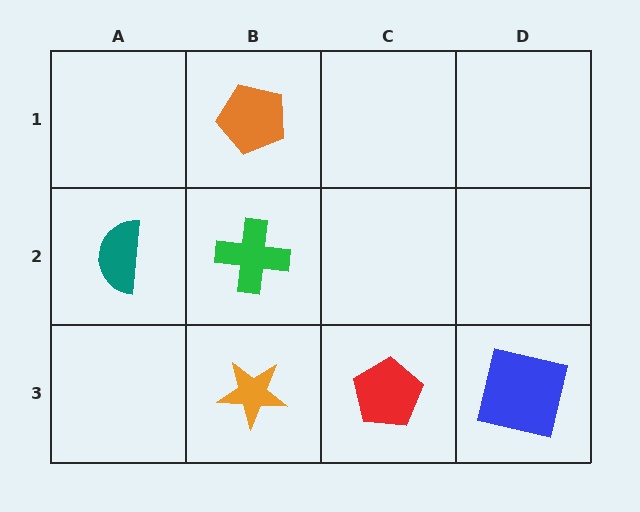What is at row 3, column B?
An orange star.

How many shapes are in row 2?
2 shapes.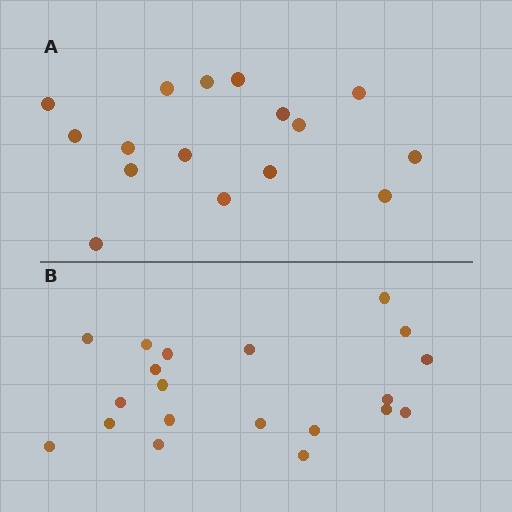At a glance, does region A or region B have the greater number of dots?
Region B (the bottom region) has more dots.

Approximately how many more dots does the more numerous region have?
Region B has about 4 more dots than region A.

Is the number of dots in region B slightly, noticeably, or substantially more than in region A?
Region B has noticeably more, but not dramatically so. The ratio is roughly 1.2 to 1.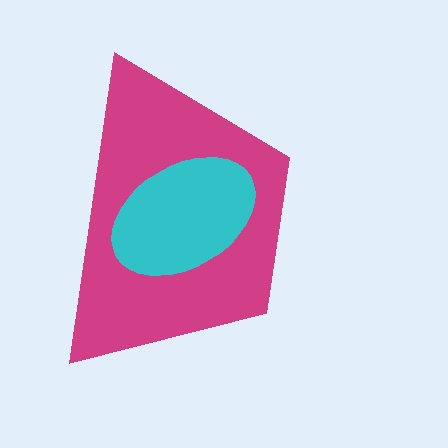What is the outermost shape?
The magenta trapezoid.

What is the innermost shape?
The cyan ellipse.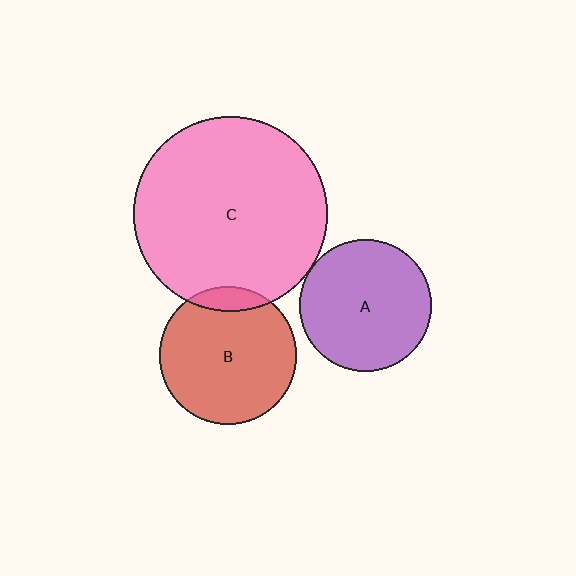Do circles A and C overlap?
Yes.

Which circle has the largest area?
Circle C (pink).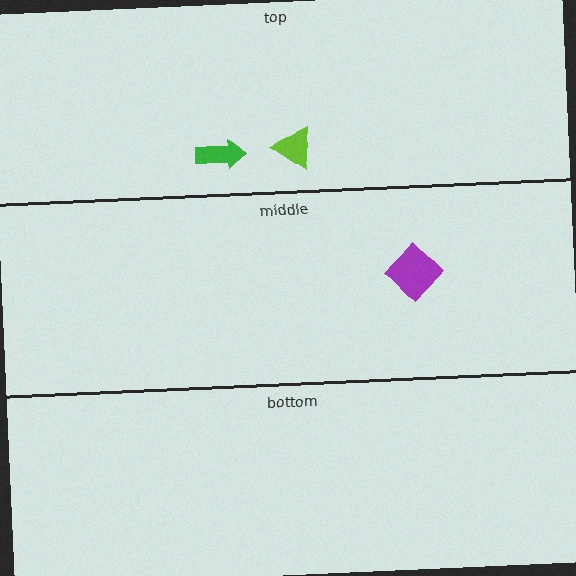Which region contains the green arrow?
The top region.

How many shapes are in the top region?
2.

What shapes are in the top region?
The lime triangle, the green arrow.